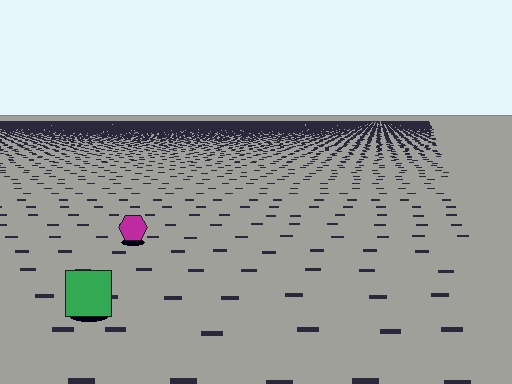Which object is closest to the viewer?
The green square is closest. The texture marks near it are larger and more spread out.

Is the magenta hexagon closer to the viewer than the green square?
No. The green square is closer — you can tell from the texture gradient: the ground texture is coarser near it.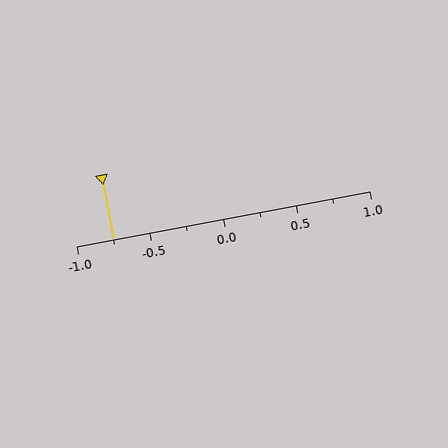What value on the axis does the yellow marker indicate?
The marker indicates approximately -0.75.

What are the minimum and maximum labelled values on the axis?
The axis runs from -1.0 to 1.0.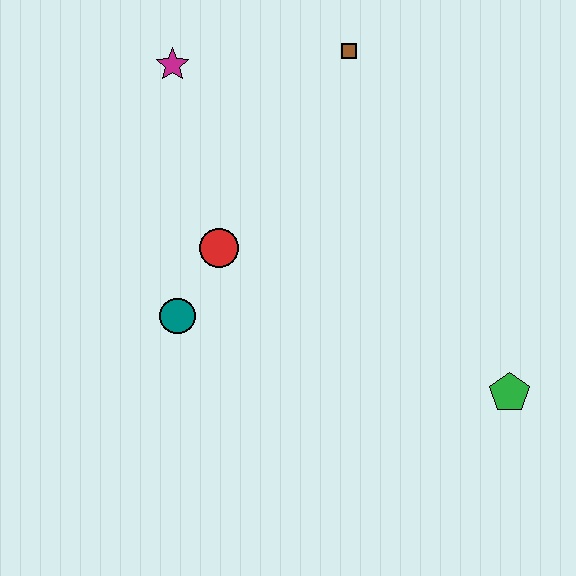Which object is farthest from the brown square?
The green pentagon is farthest from the brown square.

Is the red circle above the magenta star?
No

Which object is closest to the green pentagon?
The red circle is closest to the green pentagon.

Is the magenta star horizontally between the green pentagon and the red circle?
No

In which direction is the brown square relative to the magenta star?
The brown square is to the right of the magenta star.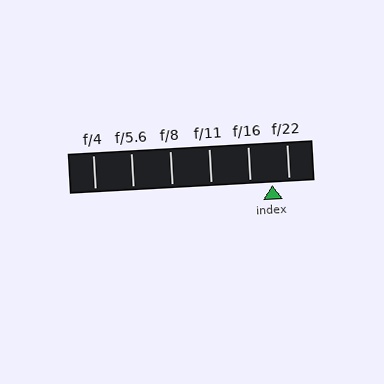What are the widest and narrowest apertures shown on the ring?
The widest aperture shown is f/4 and the narrowest is f/22.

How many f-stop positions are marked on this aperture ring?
There are 6 f-stop positions marked.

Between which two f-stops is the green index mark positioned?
The index mark is between f/16 and f/22.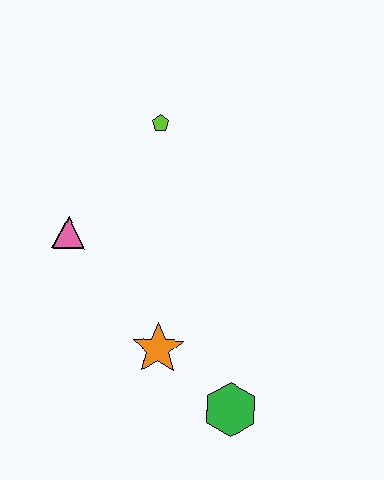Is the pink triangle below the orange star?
No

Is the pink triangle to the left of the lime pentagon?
Yes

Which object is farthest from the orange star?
The lime pentagon is farthest from the orange star.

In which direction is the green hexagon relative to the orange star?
The green hexagon is to the right of the orange star.